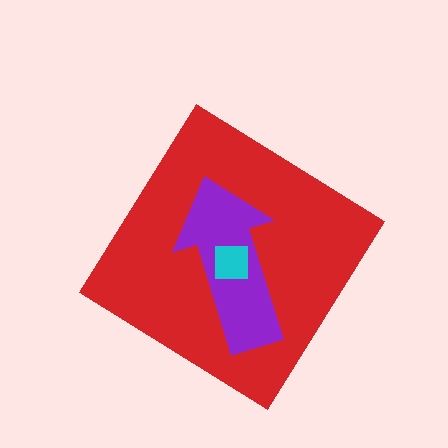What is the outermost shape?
The red diamond.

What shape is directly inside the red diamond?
The purple arrow.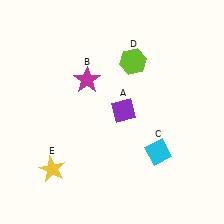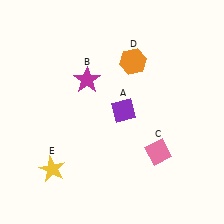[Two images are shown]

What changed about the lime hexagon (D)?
In Image 1, D is lime. In Image 2, it changed to orange.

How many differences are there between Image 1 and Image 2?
There are 2 differences between the two images.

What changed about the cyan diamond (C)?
In Image 1, C is cyan. In Image 2, it changed to pink.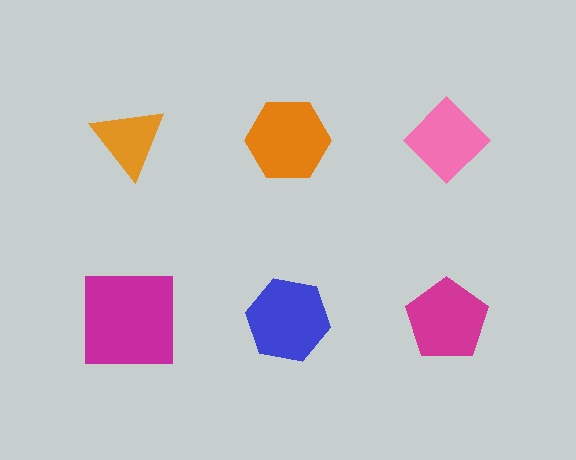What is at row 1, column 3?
A pink diamond.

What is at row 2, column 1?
A magenta square.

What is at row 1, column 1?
An orange triangle.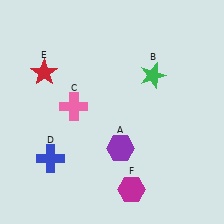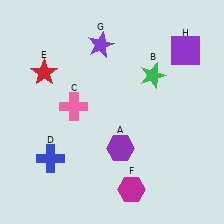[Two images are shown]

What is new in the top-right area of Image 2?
A purple square (H) was added in the top-right area of Image 2.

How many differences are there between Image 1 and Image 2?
There are 2 differences between the two images.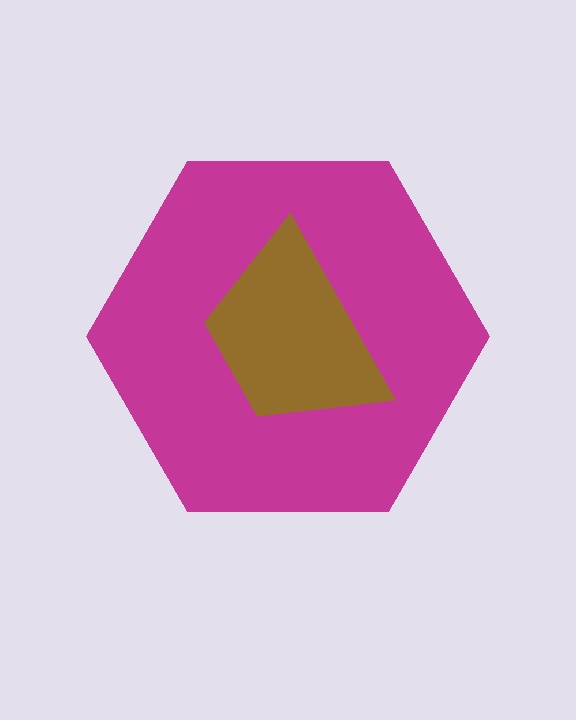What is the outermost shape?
The magenta hexagon.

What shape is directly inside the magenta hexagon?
The brown trapezoid.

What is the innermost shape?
The brown trapezoid.